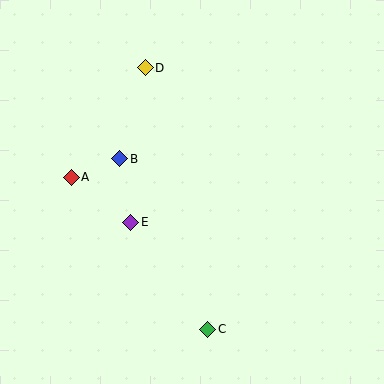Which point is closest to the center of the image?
Point E at (131, 222) is closest to the center.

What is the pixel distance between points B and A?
The distance between B and A is 52 pixels.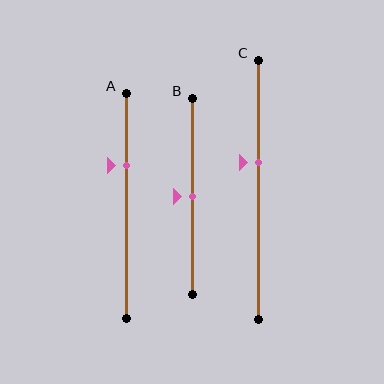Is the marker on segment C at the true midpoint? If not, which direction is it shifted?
No, the marker on segment C is shifted upward by about 10% of the segment length.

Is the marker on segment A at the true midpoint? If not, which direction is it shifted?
No, the marker on segment A is shifted upward by about 18% of the segment length.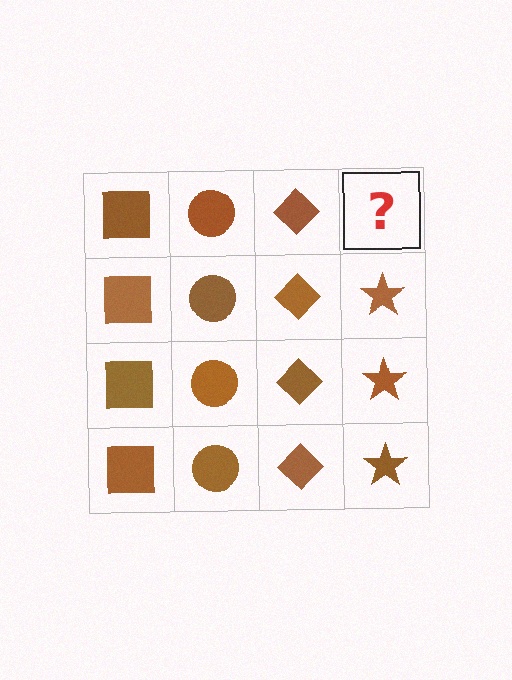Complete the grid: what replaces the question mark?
The question mark should be replaced with a brown star.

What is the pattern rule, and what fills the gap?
The rule is that each column has a consistent shape. The gap should be filled with a brown star.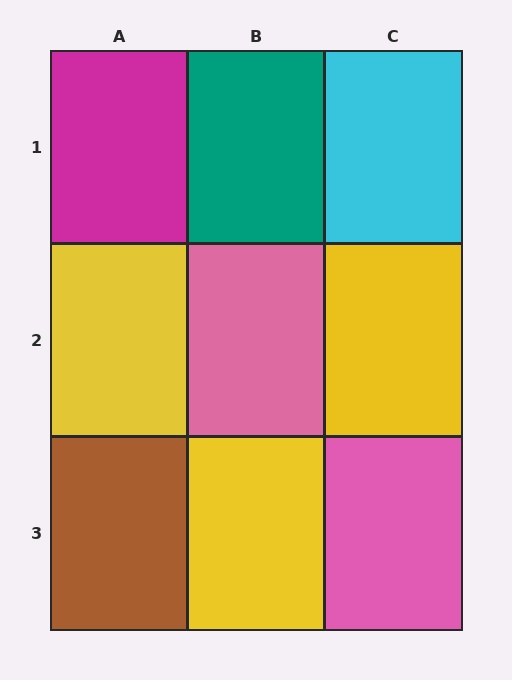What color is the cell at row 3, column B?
Yellow.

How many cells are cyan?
1 cell is cyan.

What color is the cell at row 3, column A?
Brown.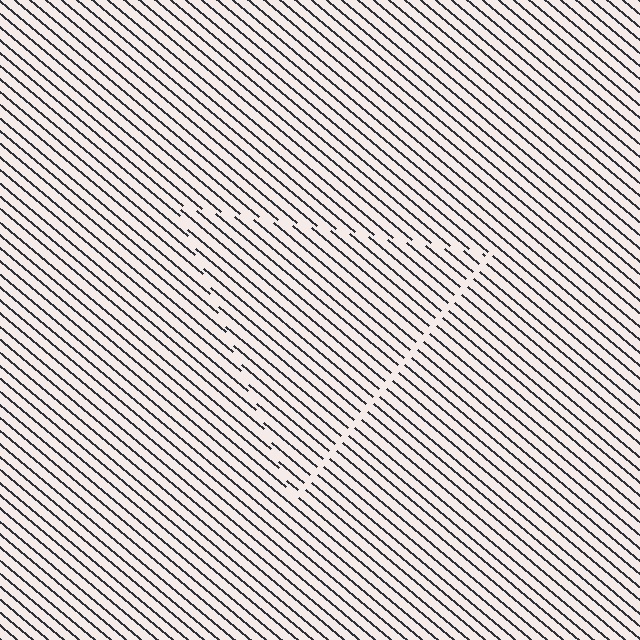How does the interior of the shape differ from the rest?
The interior of the shape contains the same grating, shifted by half a period — the contour is defined by the phase discontinuity where line-ends from the inner and outer gratings abut.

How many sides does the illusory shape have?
3 sides — the line-ends trace a triangle.